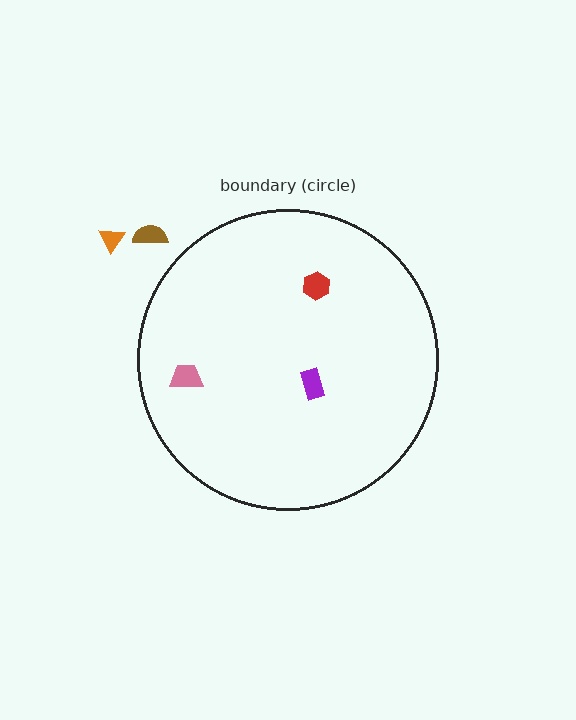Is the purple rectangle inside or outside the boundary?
Inside.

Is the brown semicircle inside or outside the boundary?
Outside.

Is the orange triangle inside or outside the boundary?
Outside.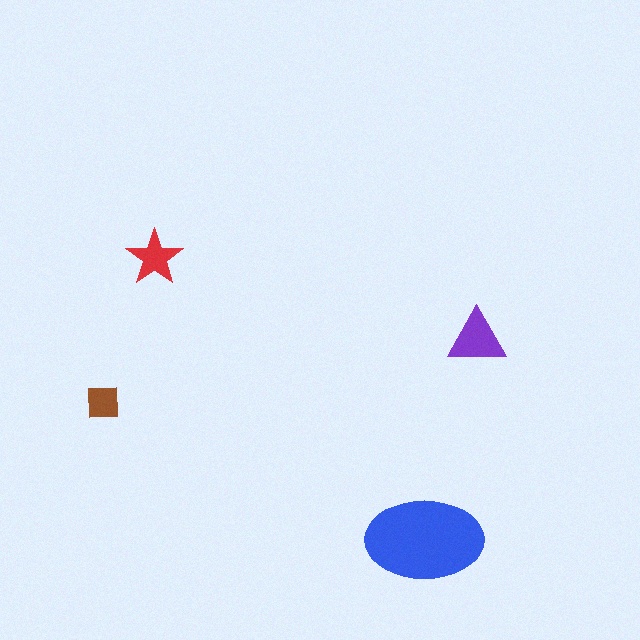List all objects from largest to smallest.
The blue ellipse, the purple triangle, the red star, the brown square.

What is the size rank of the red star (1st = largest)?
3rd.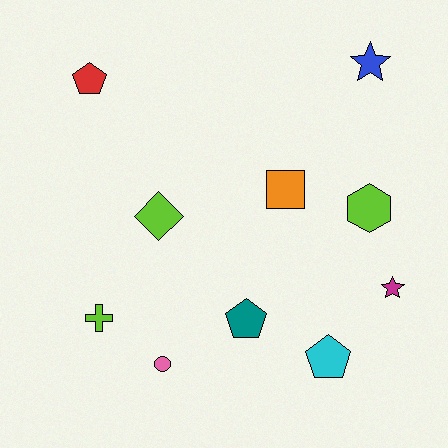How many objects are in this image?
There are 10 objects.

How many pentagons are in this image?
There are 3 pentagons.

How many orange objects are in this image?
There is 1 orange object.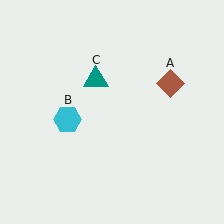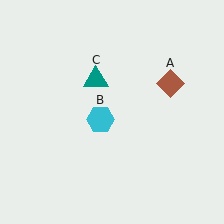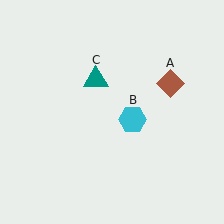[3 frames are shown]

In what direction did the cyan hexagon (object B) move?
The cyan hexagon (object B) moved right.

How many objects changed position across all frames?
1 object changed position: cyan hexagon (object B).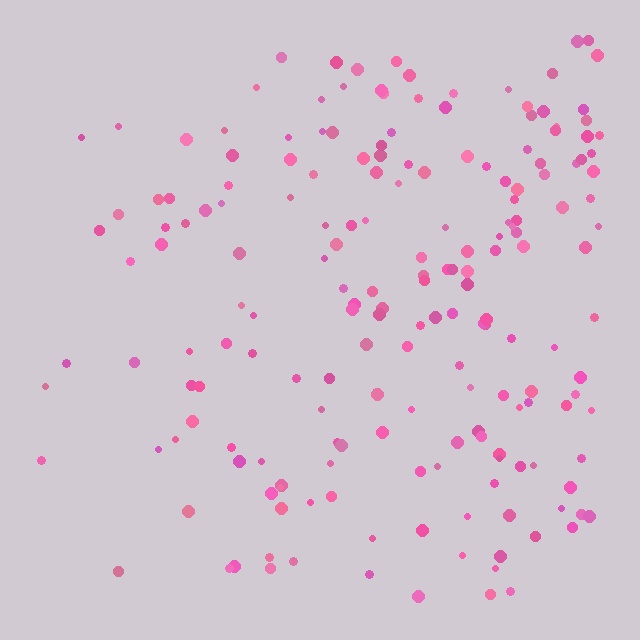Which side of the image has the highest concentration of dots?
The right.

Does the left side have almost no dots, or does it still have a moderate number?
Still a moderate number, just noticeably fewer than the right.